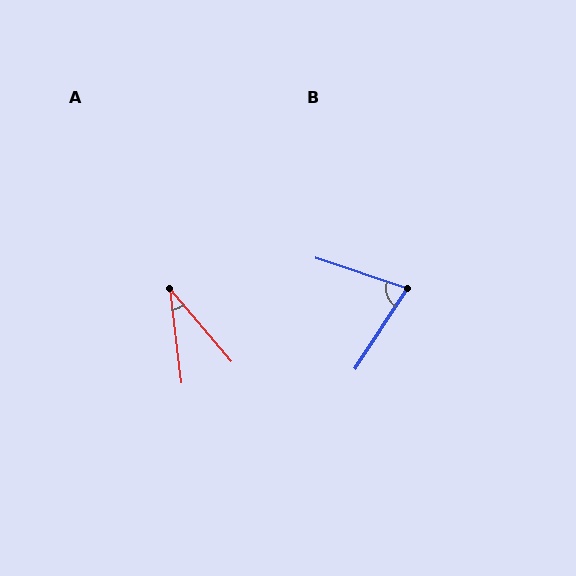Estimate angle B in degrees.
Approximately 75 degrees.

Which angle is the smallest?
A, at approximately 33 degrees.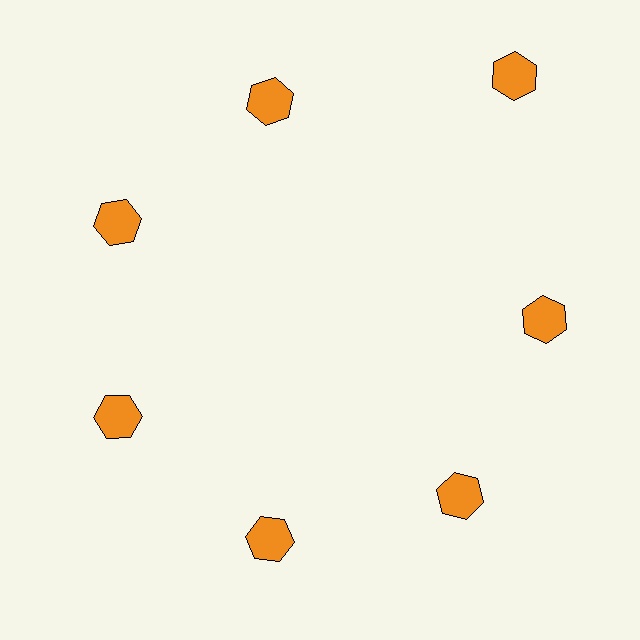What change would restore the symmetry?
The symmetry would be restored by moving it inward, back onto the ring so that all 7 hexagons sit at equal angles and equal distance from the center.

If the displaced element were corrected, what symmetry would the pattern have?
It would have 7-fold rotational symmetry — the pattern would map onto itself every 51 degrees.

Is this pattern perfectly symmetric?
No. The 7 orange hexagons are arranged in a ring, but one element near the 1 o'clock position is pushed outward from the center, breaking the 7-fold rotational symmetry.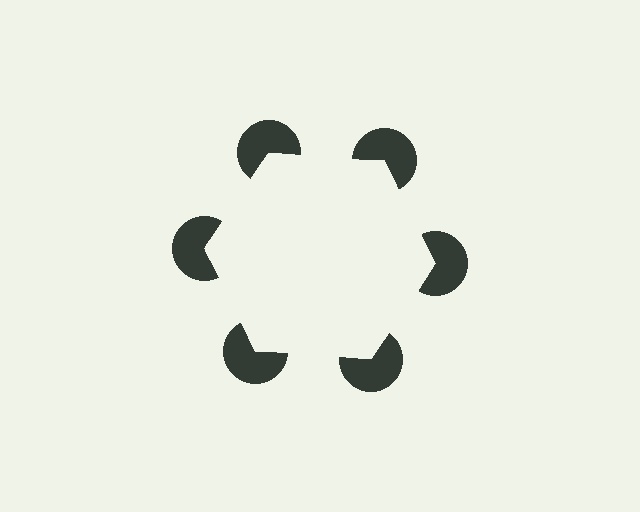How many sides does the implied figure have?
6 sides.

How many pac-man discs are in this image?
There are 6 — one at each vertex of the illusory hexagon.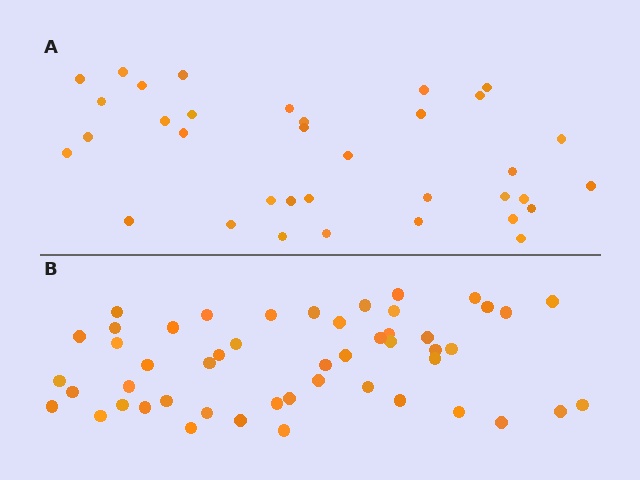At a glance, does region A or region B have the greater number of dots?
Region B (the bottom region) has more dots.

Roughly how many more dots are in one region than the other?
Region B has approximately 15 more dots than region A.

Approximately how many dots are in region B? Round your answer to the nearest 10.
About 50 dots.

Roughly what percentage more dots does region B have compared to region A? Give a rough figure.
About 45% more.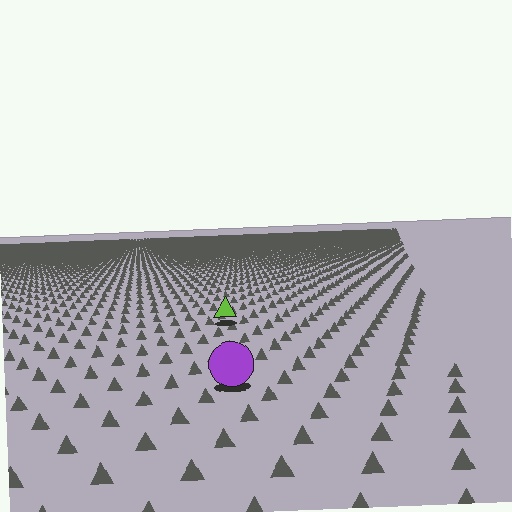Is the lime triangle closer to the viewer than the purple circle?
No. The purple circle is closer — you can tell from the texture gradient: the ground texture is coarser near it.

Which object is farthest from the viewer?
The lime triangle is farthest from the viewer. It appears smaller and the ground texture around it is denser.